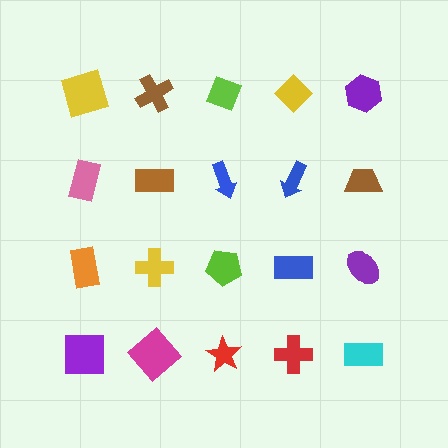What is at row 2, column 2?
A brown rectangle.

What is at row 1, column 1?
A yellow square.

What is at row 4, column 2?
A magenta diamond.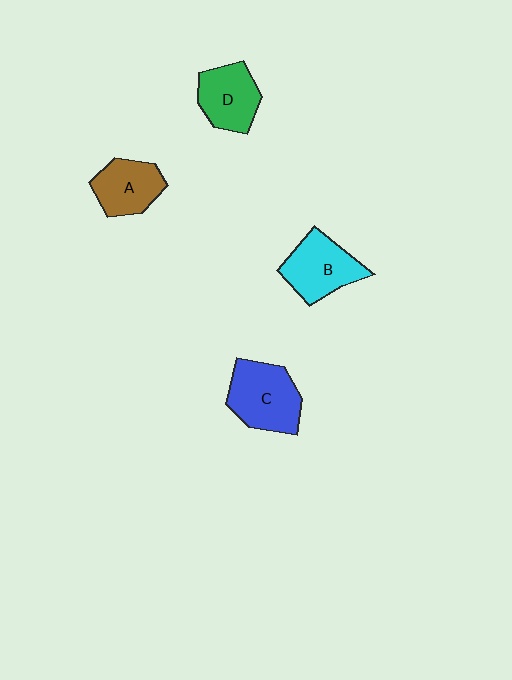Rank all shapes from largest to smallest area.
From largest to smallest: C (blue), B (cyan), D (green), A (brown).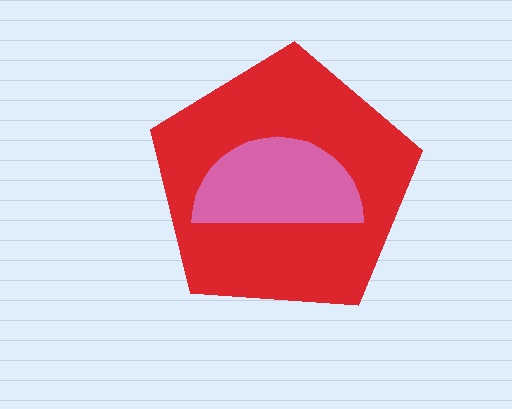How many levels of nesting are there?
2.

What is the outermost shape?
The red pentagon.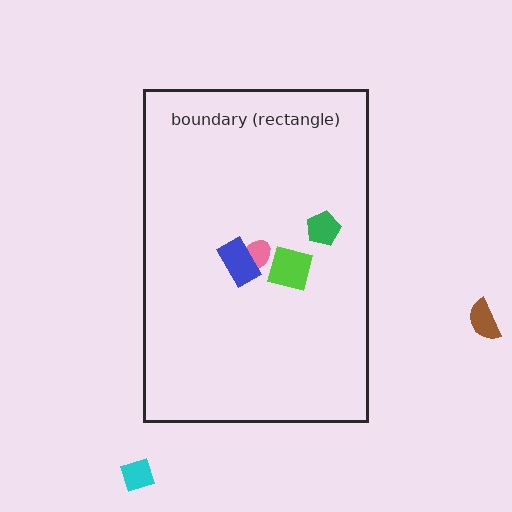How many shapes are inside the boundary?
4 inside, 2 outside.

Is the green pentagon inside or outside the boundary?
Inside.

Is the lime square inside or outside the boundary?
Inside.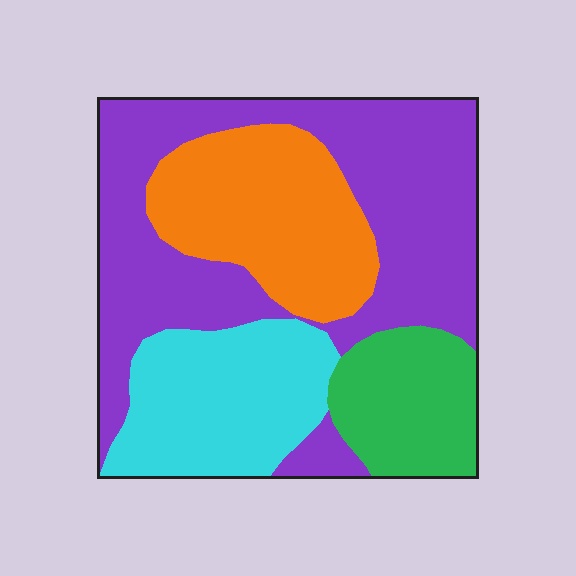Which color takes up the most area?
Purple, at roughly 45%.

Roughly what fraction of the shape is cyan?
Cyan takes up about one fifth (1/5) of the shape.